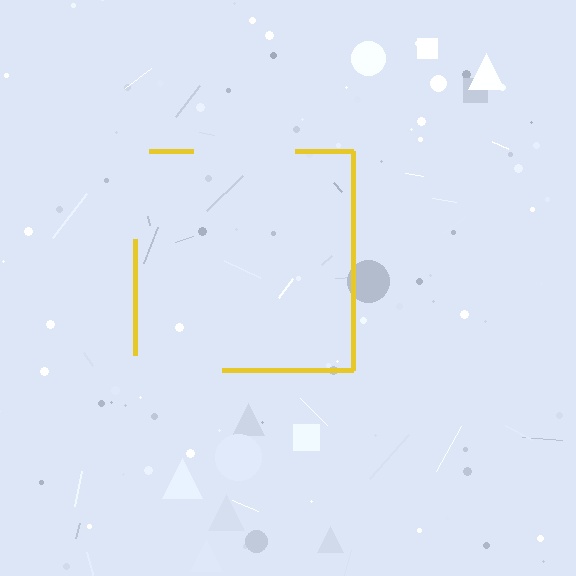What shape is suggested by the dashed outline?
The dashed outline suggests a square.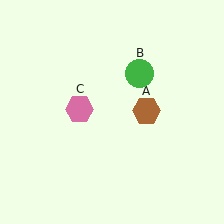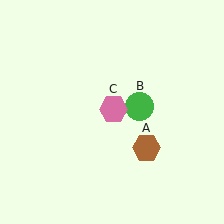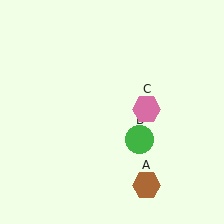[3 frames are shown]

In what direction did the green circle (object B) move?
The green circle (object B) moved down.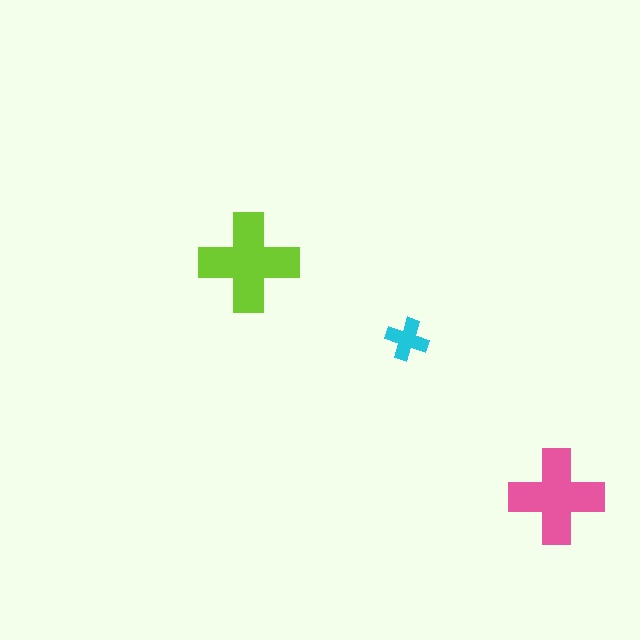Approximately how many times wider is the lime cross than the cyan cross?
About 2.5 times wider.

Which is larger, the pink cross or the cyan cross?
The pink one.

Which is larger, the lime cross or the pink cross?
The lime one.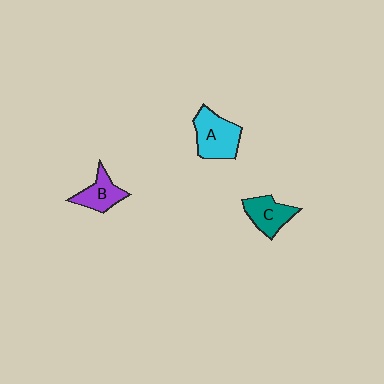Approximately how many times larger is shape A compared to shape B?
Approximately 1.4 times.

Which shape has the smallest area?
Shape B (purple).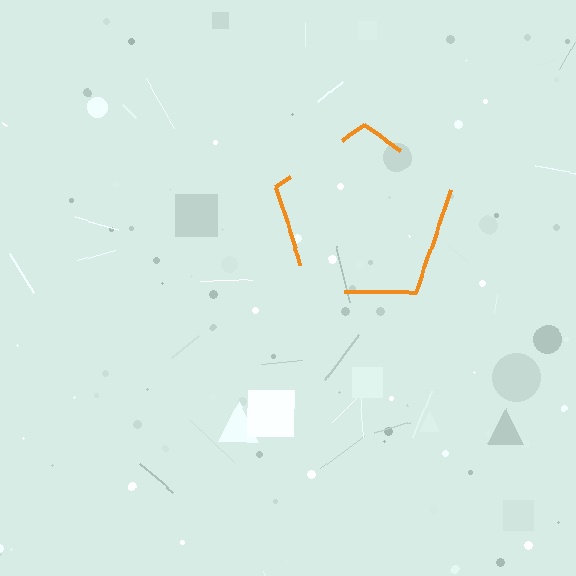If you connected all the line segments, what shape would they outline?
They would outline a pentagon.